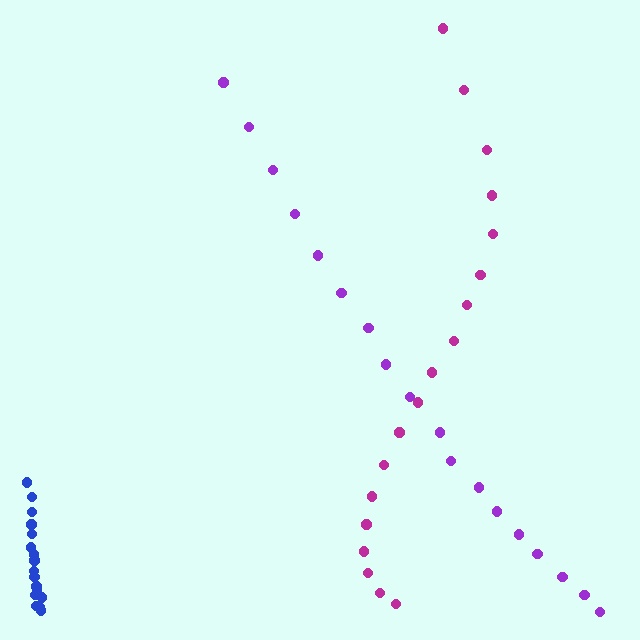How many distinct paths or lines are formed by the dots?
There are 3 distinct paths.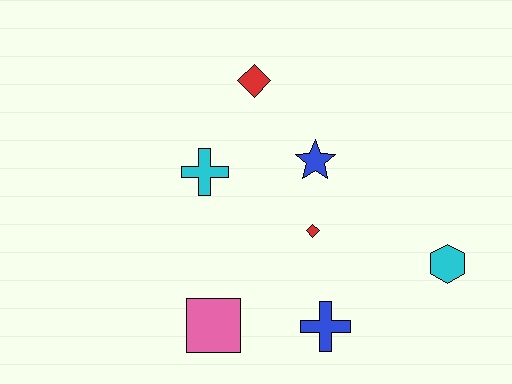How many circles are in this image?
There are no circles.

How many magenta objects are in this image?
There are no magenta objects.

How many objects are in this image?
There are 7 objects.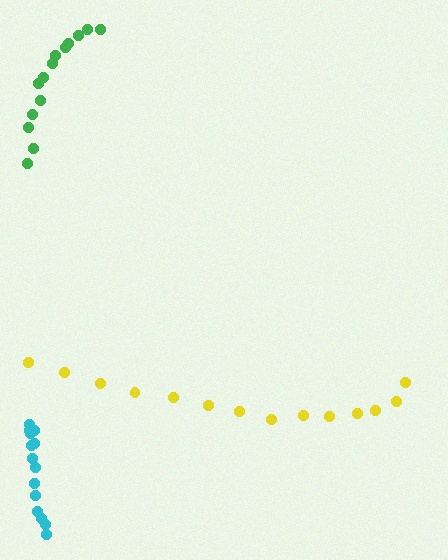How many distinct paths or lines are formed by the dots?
There are 3 distinct paths.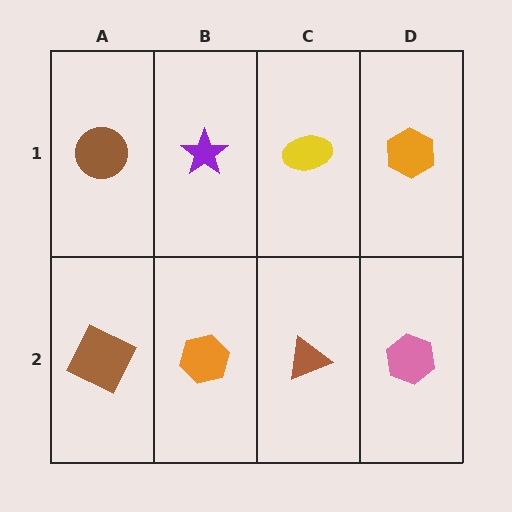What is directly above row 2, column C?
A yellow ellipse.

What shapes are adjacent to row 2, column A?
A brown circle (row 1, column A), an orange hexagon (row 2, column B).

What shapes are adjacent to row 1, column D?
A pink hexagon (row 2, column D), a yellow ellipse (row 1, column C).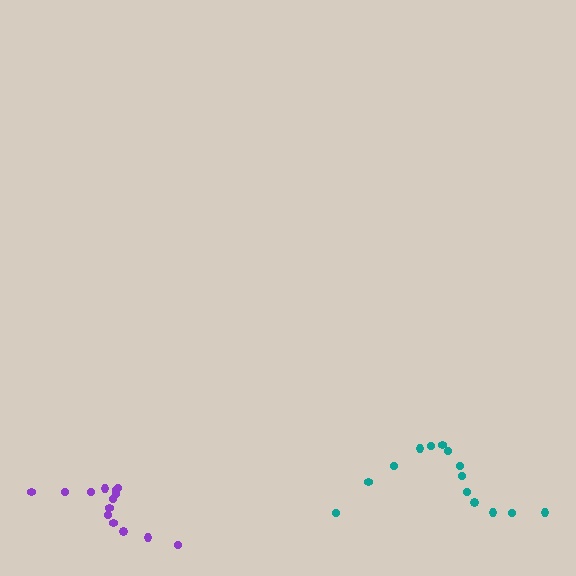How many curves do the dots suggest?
There are 2 distinct paths.